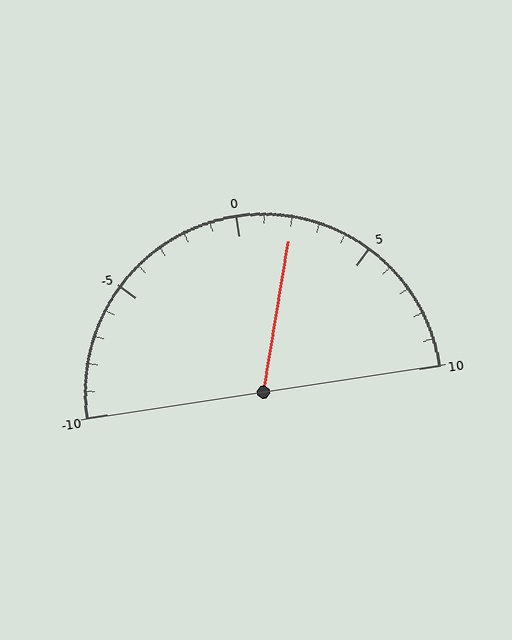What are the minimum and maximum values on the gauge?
The gauge ranges from -10 to 10.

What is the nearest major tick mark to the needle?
The nearest major tick mark is 0.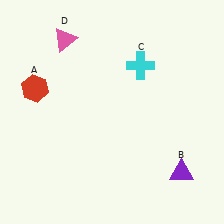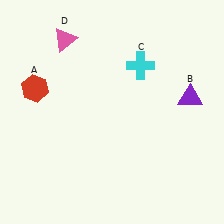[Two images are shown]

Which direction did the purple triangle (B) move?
The purple triangle (B) moved up.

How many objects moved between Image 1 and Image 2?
1 object moved between the two images.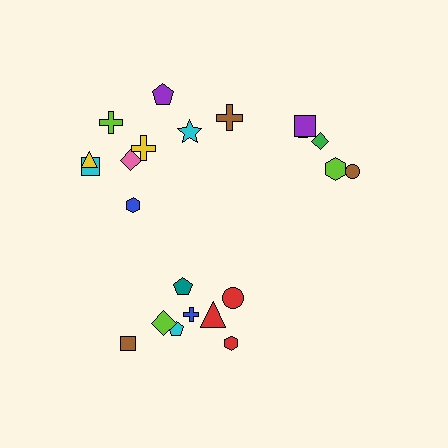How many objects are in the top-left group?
There are 8 objects.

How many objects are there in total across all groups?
There are 22 objects.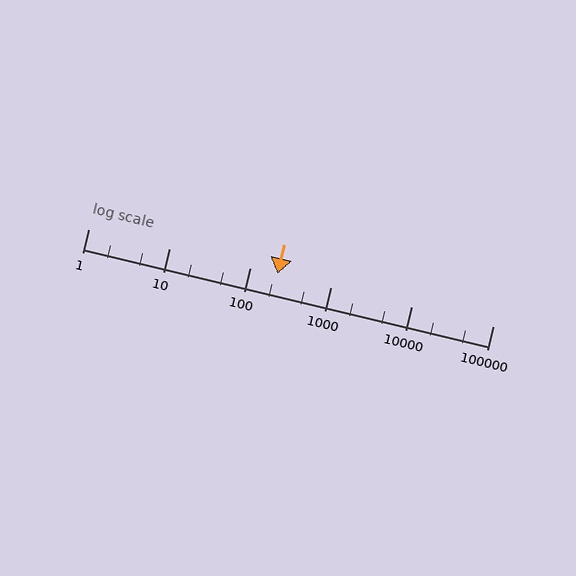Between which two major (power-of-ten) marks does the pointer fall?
The pointer is between 100 and 1000.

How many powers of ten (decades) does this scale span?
The scale spans 5 decades, from 1 to 100000.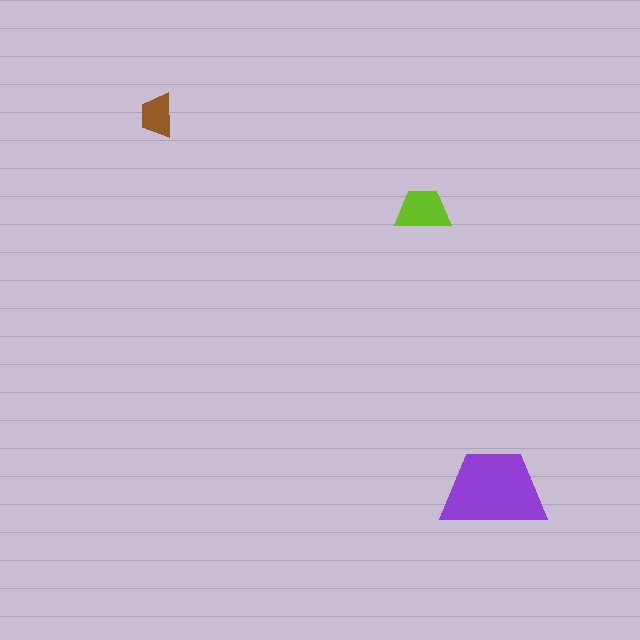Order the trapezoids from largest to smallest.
the purple one, the lime one, the brown one.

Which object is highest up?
The brown trapezoid is topmost.